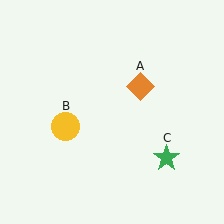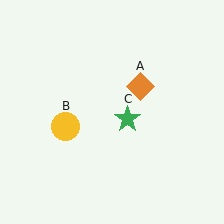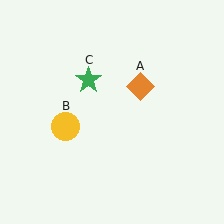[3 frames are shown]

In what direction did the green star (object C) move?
The green star (object C) moved up and to the left.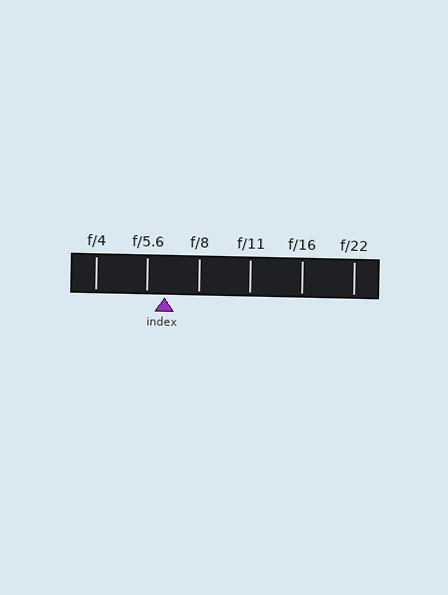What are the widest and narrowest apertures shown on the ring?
The widest aperture shown is f/4 and the narrowest is f/22.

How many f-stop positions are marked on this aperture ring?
There are 6 f-stop positions marked.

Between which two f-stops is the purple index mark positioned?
The index mark is between f/5.6 and f/8.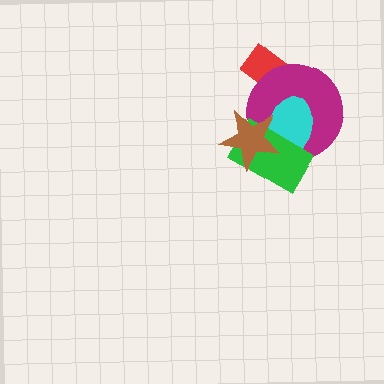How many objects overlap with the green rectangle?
3 objects overlap with the green rectangle.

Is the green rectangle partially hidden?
Yes, it is partially covered by another shape.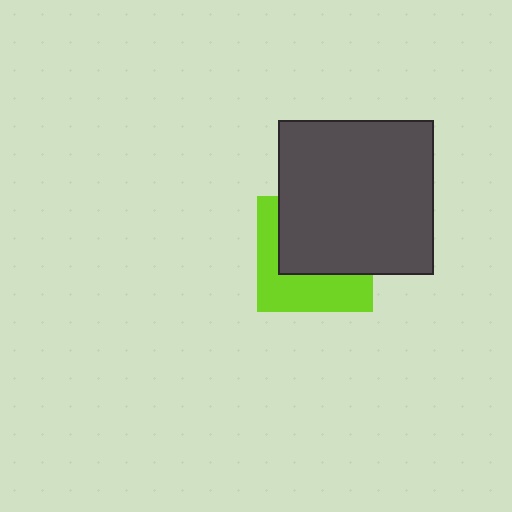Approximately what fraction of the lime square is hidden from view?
Roughly 57% of the lime square is hidden behind the dark gray square.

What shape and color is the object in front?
The object in front is a dark gray square.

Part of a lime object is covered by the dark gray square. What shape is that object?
It is a square.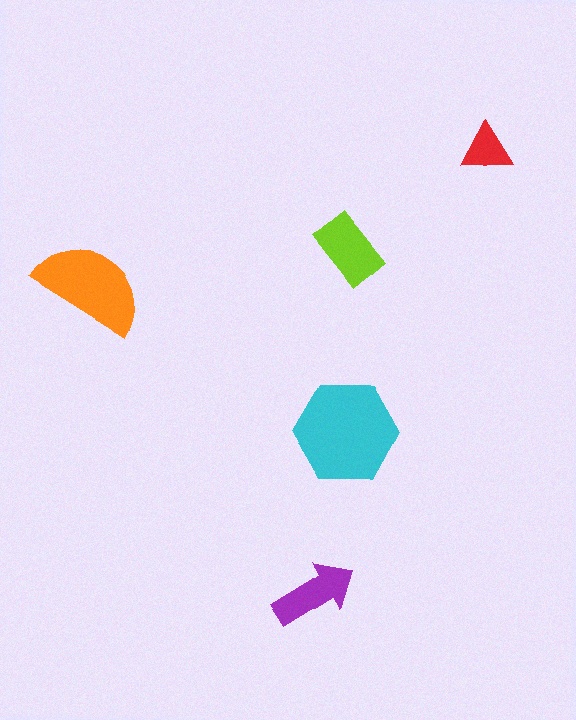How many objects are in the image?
There are 5 objects in the image.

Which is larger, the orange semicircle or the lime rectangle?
The orange semicircle.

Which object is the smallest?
The red triangle.